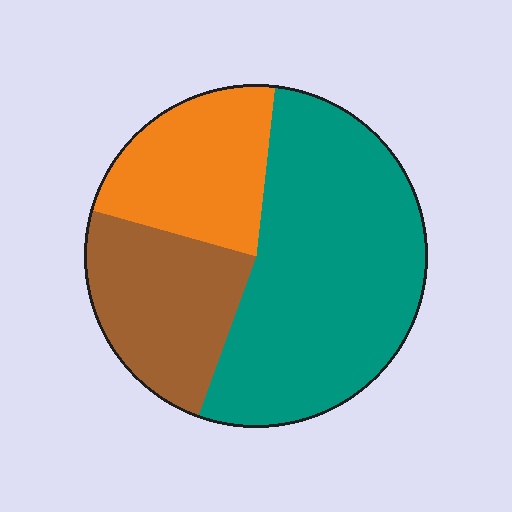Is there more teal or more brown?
Teal.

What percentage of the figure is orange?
Orange takes up about one quarter (1/4) of the figure.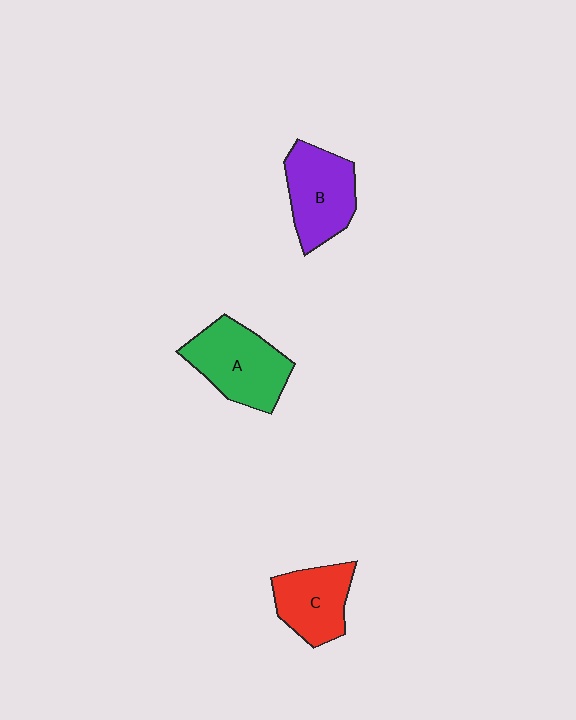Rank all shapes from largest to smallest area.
From largest to smallest: A (green), B (purple), C (red).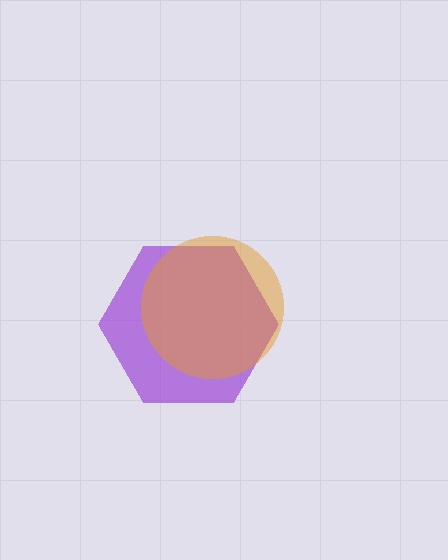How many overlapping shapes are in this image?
There are 2 overlapping shapes in the image.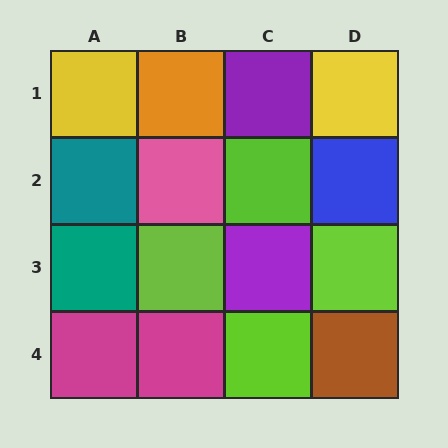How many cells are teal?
2 cells are teal.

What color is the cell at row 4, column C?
Lime.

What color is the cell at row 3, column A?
Teal.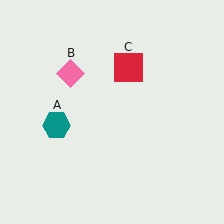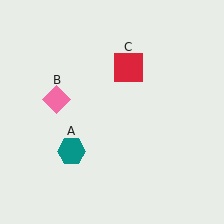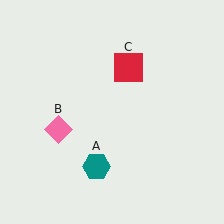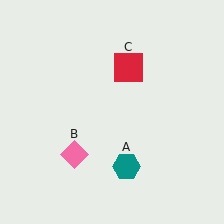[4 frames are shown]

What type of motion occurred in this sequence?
The teal hexagon (object A), pink diamond (object B) rotated counterclockwise around the center of the scene.